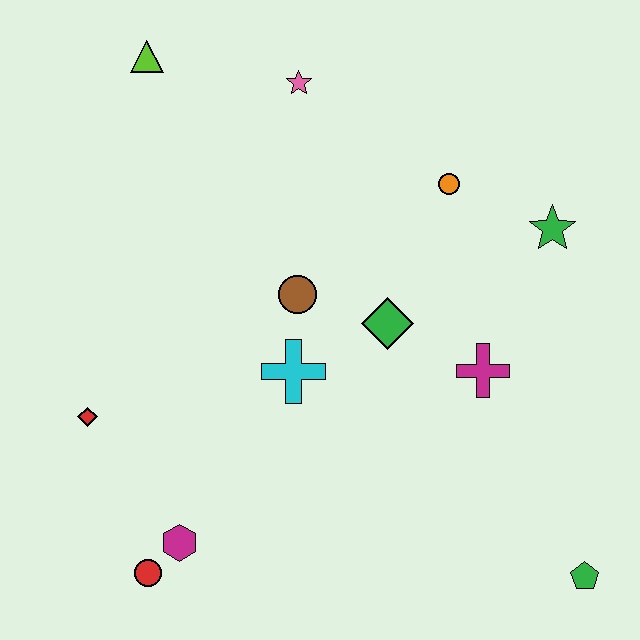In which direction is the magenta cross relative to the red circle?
The magenta cross is to the right of the red circle.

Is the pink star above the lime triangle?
No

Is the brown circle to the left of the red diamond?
No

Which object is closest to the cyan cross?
The brown circle is closest to the cyan cross.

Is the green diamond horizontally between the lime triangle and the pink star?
No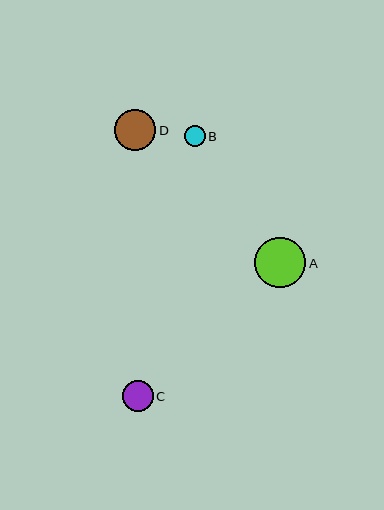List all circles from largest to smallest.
From largest to smallest: A, D, C, B.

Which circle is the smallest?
Circle B is the smallest with a size of approximately 21 pixels.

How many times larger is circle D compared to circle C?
Circle D is approximately 1.3 times the size of circle C.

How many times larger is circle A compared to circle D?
Circle A is approximately 1.2 times the size of circle D.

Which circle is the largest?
Circle A is the largest with a size of approximately 51 pixels.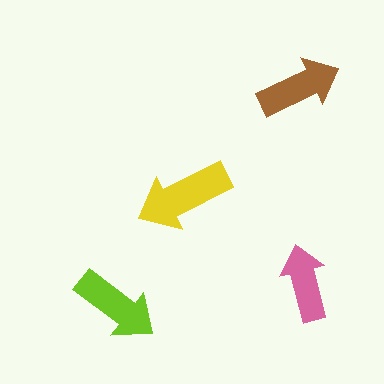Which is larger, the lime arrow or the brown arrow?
The lime one.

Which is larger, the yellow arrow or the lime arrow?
The yellow one.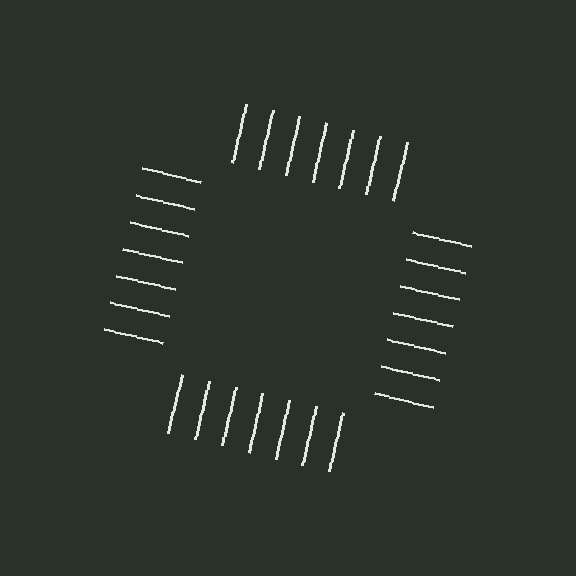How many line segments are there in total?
28 — 7 along each of the 4 edges.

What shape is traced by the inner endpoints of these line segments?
An illusory square — the line segments terminate on its edges but no continuous stroke is drawn.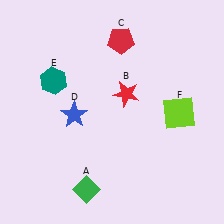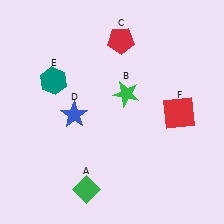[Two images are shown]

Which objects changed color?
B changed from red to green. F changed from lime to red.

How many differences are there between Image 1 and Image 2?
There are 2 differences between the two images.